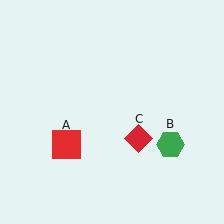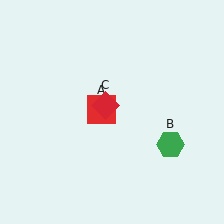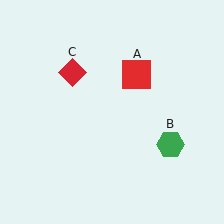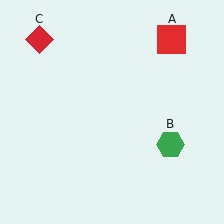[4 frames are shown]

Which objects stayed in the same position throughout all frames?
Green hexagon (object B) remained stationary.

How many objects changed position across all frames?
2 objects changed position: red square (object A), red diamond (object C).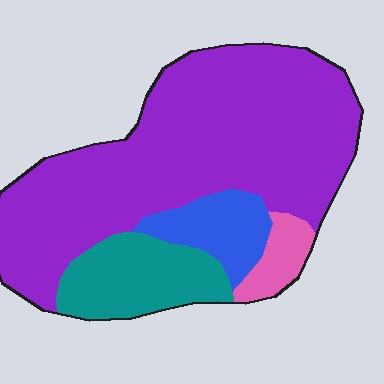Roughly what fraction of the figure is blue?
Blue covers about 10% of the figure.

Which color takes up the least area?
Pink, at roughly 5%.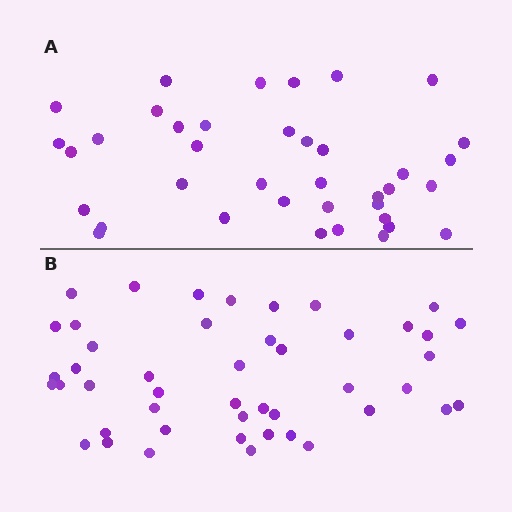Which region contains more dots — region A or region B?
Region B (the bottom region) has more dots.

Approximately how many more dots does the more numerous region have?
Region B has roughly 8 or so more dots than region A.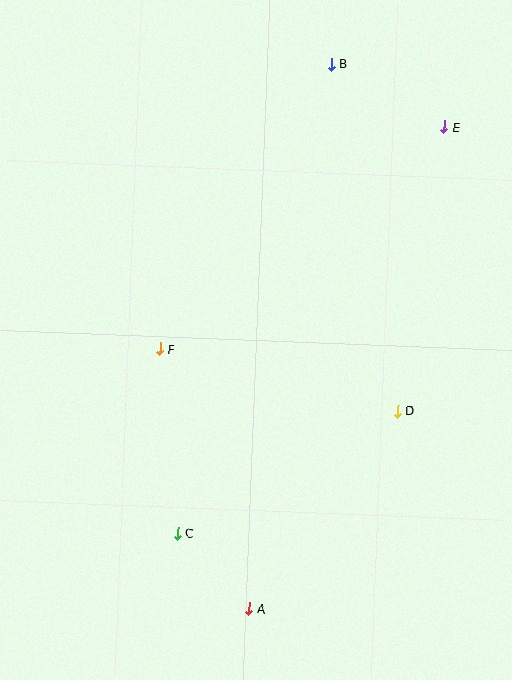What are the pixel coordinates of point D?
Point D is at (397, 411).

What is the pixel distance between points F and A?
The distance between F and A is 275 pixels.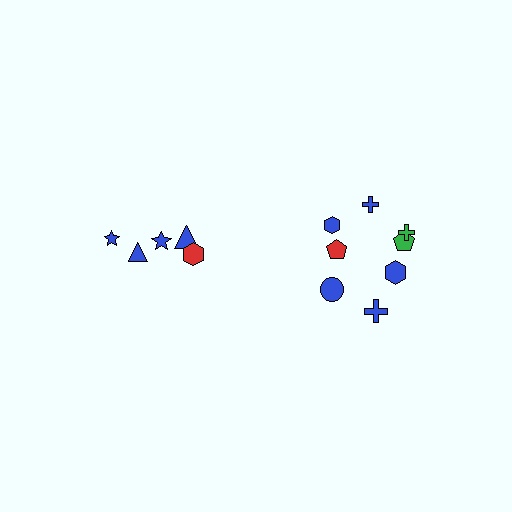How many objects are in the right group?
There are 8 objects.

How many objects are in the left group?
There are 5 objects.